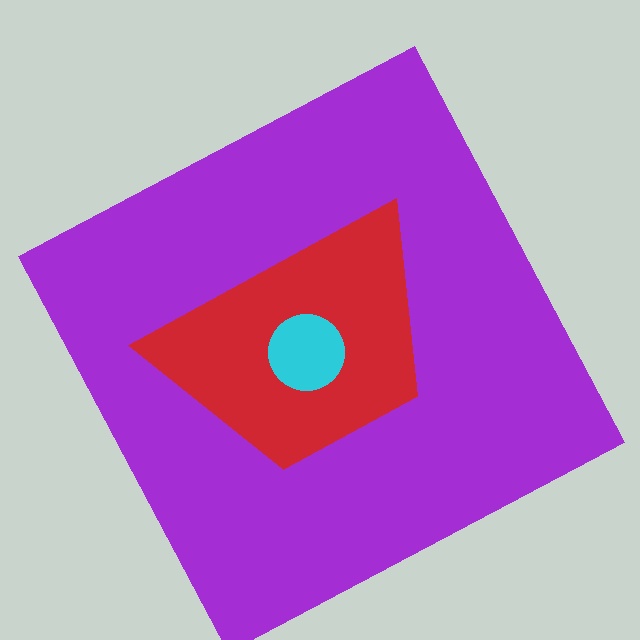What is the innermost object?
The cyan circle.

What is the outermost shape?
The purple square.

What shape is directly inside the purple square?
The red trapezoid.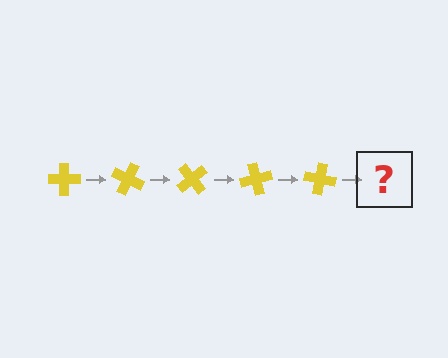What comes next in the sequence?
The next element should be a yellow cross rotated 125 degrees.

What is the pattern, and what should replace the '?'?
The pattern is that the cross rotates 25 degrees each step. The '?' should be a yellow cross rotated 125 degrees.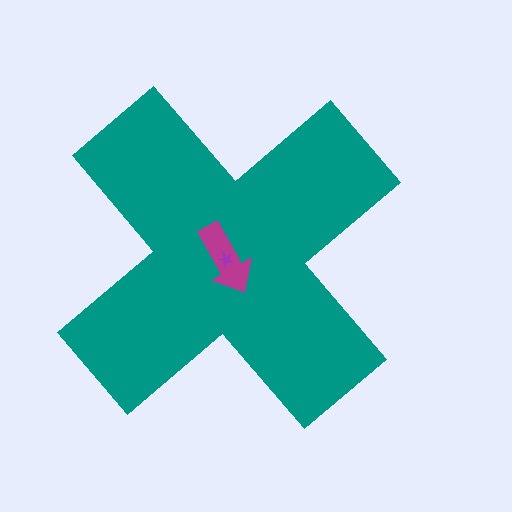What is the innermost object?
The purple star.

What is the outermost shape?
The teal cross.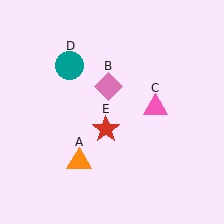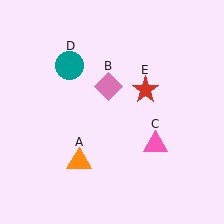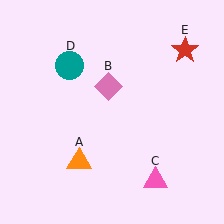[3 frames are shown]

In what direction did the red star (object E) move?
The red star (object E) moved up and to the right.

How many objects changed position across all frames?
2 objects changed position: pink triangle (object C), red star (object E).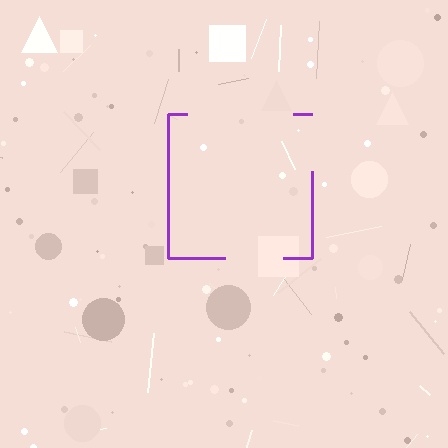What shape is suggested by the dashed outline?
The dashed outline suggests a square.